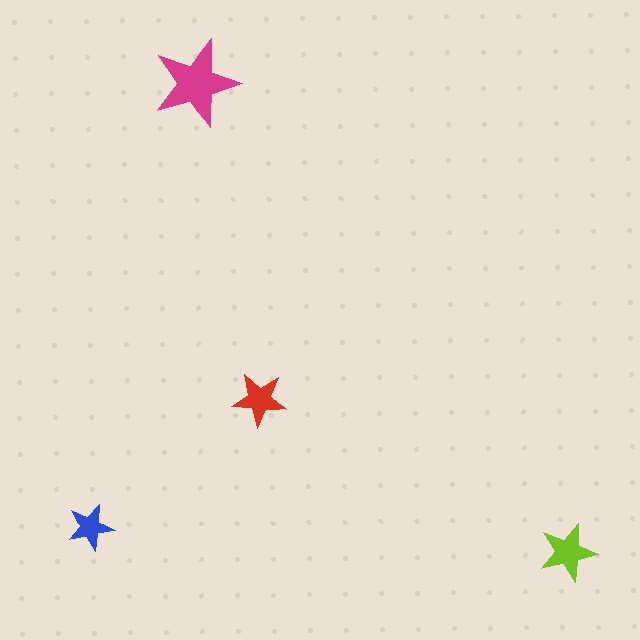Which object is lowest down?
The lime star is bottommost.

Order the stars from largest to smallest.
the magenta one, the lime one, the red one, the blue one.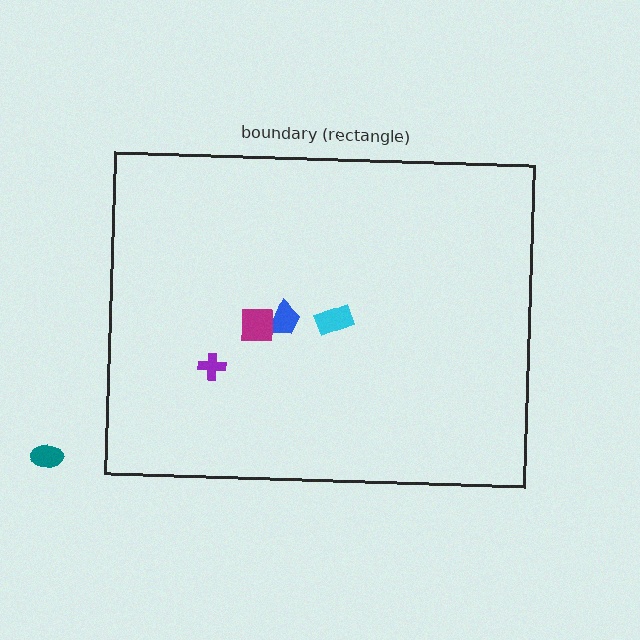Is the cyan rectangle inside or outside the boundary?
Inside.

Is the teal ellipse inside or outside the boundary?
Outside.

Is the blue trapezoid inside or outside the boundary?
Inside.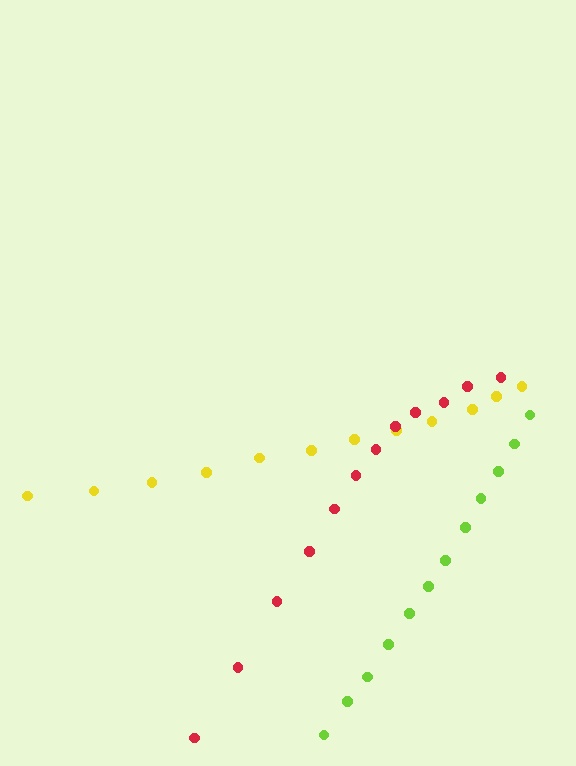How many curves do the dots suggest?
There are 3 distinct paths.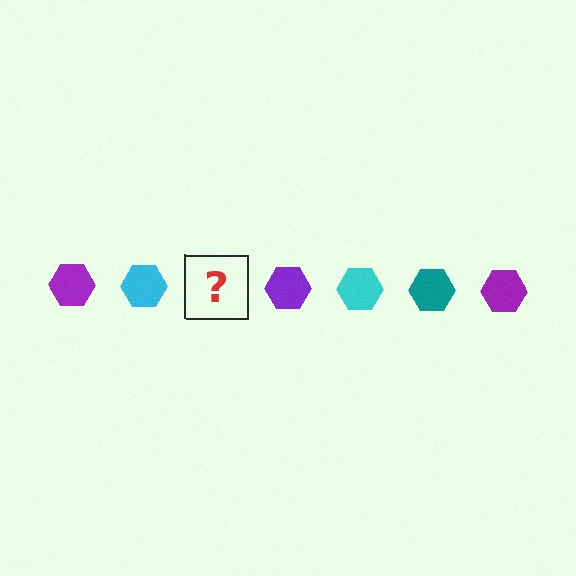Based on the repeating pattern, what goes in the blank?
The blank should be a teal hexagon.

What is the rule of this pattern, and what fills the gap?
The rule is that the pattern cycles through purple, cyan, teal hexagons. The gap should be filled with a teal hexagon.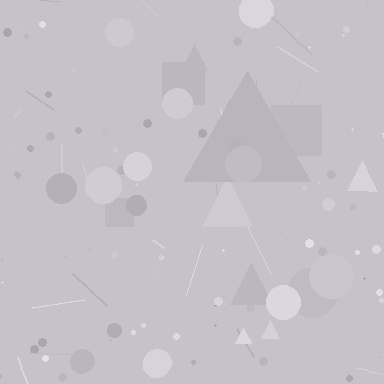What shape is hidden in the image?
A triangle is hidden in the image.